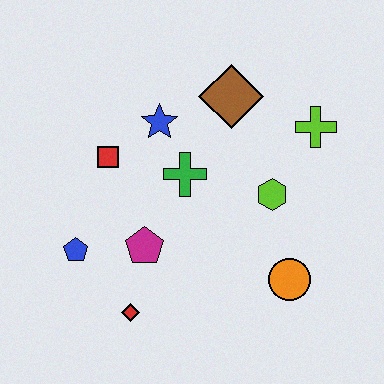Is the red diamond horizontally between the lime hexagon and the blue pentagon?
Yes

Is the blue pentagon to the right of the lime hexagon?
No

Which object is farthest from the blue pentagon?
The lime cross is farthest from the blue pentagon.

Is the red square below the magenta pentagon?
No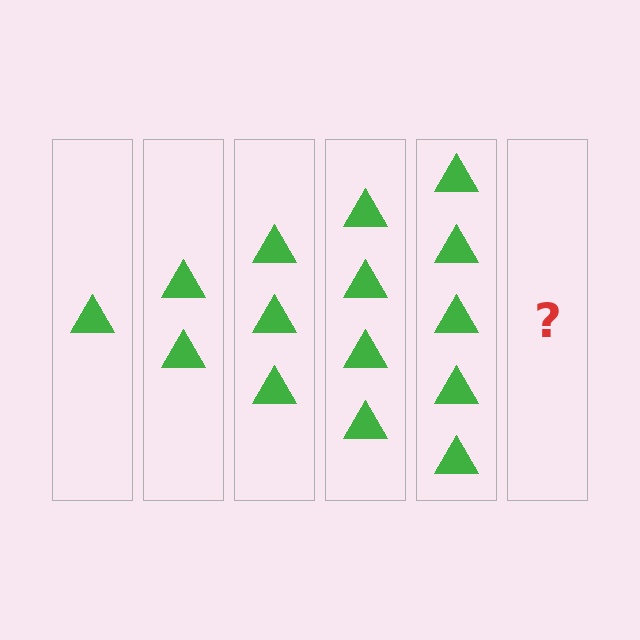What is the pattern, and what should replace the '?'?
The pattern is that each step adds one more triangle. The '?' should be 6 triangles.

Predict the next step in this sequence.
The next step is 6 triangles.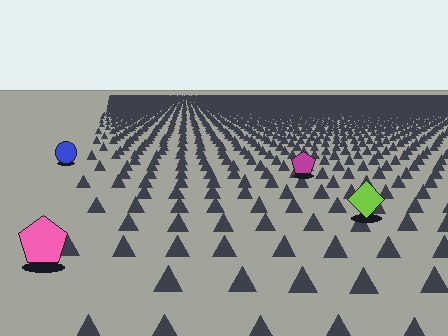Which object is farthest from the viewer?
The blue circle is farthest from the viewer. It appears smaller and the ground texture around it is denser.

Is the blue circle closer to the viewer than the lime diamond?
No. The lime diamond is closer — you can tell from the texture gradient: the ground texture is coarser near it.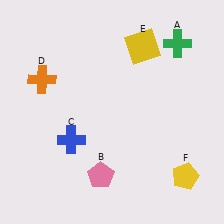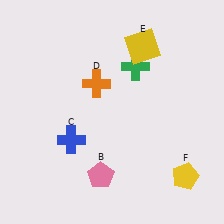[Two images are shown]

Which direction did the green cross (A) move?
The green cross (A) moved left.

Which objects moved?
The objects that moved are: the green cross (A), the orange cross (D).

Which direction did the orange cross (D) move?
The orange cross (D) moved right.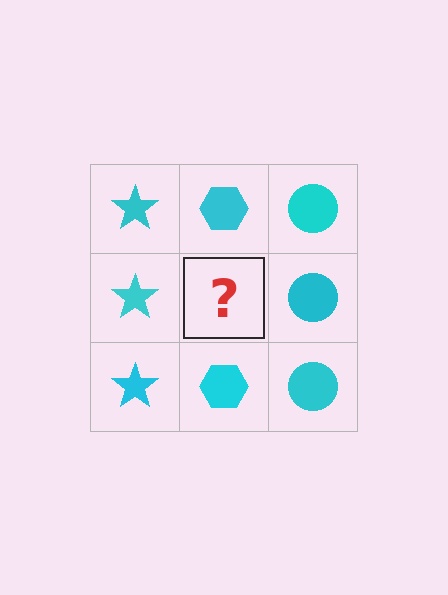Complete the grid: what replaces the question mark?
The question mark should be replaced with a cyan hexagon.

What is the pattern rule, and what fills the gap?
The rule is that each column has a consistent shape. The gap should be filled with a cyan hexagon.